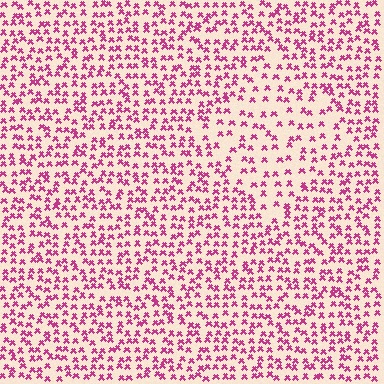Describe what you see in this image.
The image contains small magenta elements arranged at two different densities. A diamond-shaped region is visible where the elements are less densely packed than the surrounding area.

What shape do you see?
I see a diamond.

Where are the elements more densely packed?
The elements are more densely packed outside the diamond boundary.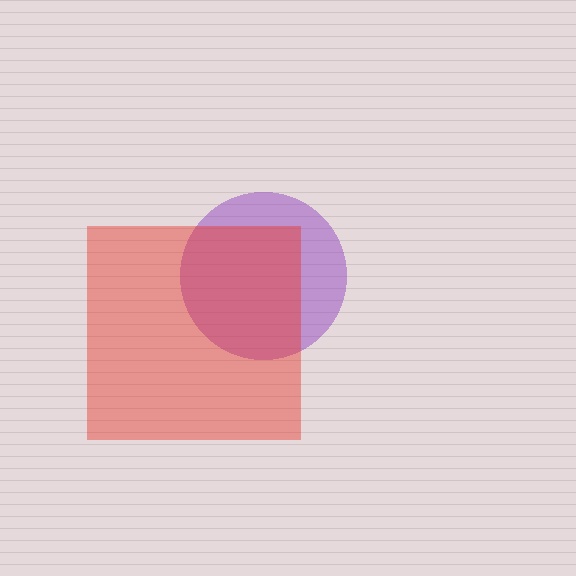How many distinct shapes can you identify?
There are 2 distinct shapes: a purple circle, a red square.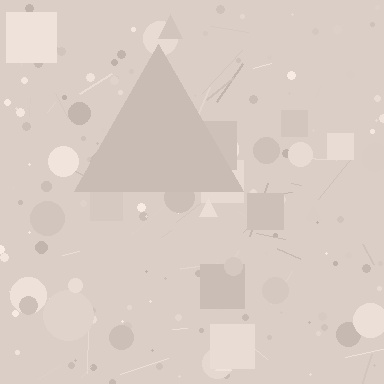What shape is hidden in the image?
A triangle is hidden in the image.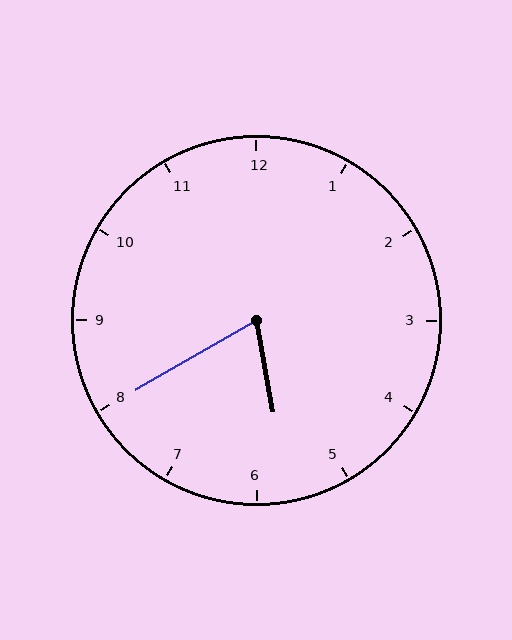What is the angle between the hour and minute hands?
Approximately 70 degrees.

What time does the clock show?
5:40.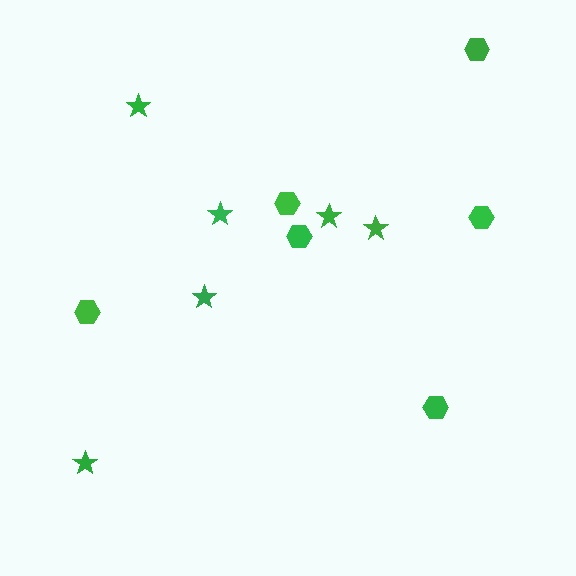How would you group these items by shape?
There are 2 groups: one group of hexagons (6) and one group of stars (6).